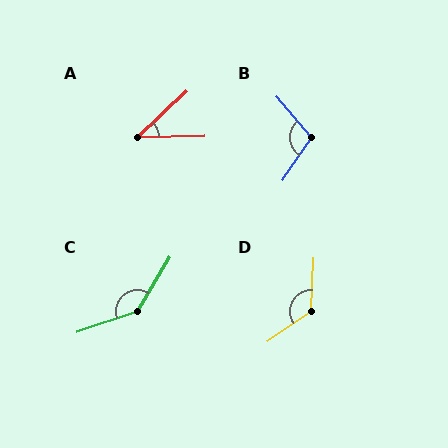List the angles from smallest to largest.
A (42°), B (106°), D (127°), C (140°).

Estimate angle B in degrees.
Approximately 106 degrees.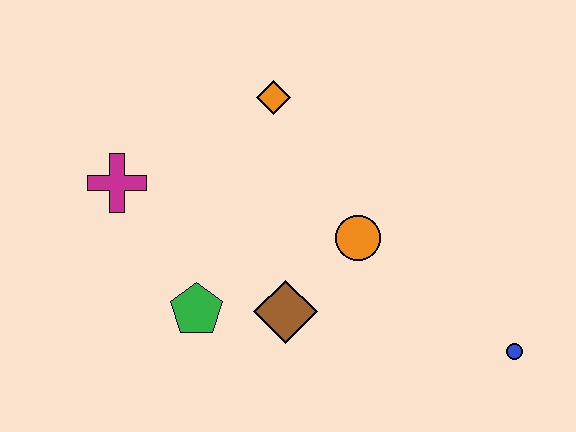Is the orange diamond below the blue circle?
No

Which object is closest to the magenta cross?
The green pentagon is closest to the magenta cross.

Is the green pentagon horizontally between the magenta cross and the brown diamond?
Yes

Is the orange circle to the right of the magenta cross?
Yes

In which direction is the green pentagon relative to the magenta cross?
The green pentagon is below the magenta cross.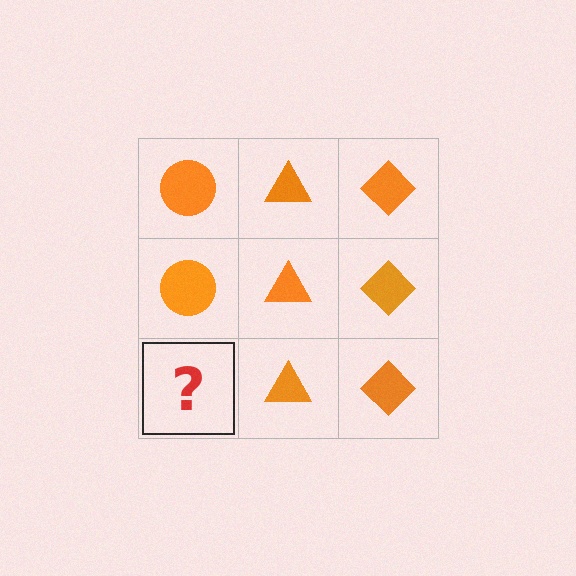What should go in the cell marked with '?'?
The missing cell should contain an orange circle.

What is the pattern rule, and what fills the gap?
The rule is that each column has a consistent shape. The gap should be filled with an orange circle.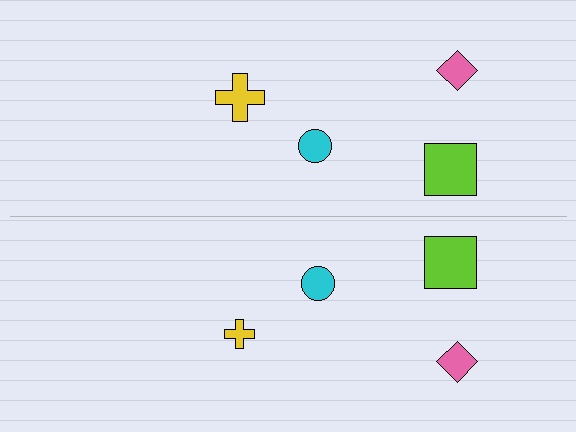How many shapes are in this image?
There are 8 shapes in this image.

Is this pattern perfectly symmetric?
No, the pattern is not perfectly symmetric. The yellow cross on the bottom side has a different size than its mirror counterpart.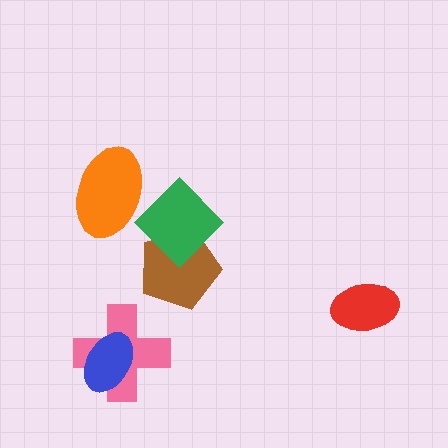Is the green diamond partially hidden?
Yes, it is partially covered by another shape.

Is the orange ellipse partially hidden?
No, no other shape covers it.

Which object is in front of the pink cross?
The blue ellipse is in front of the pink cross.